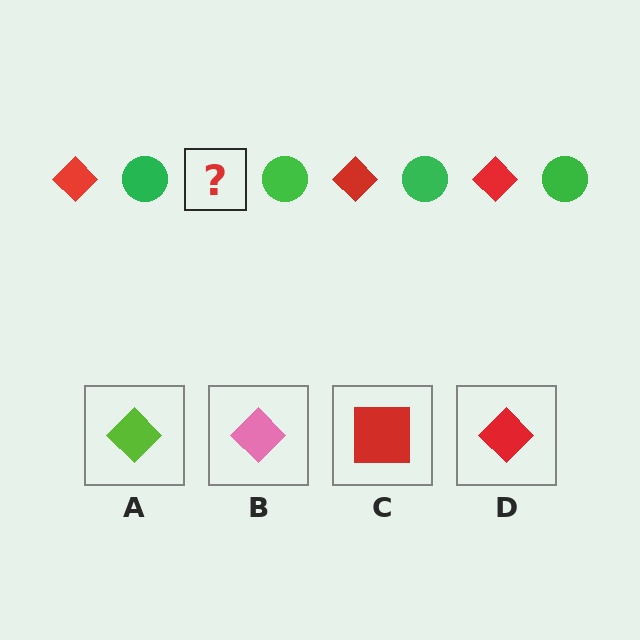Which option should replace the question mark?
Option D.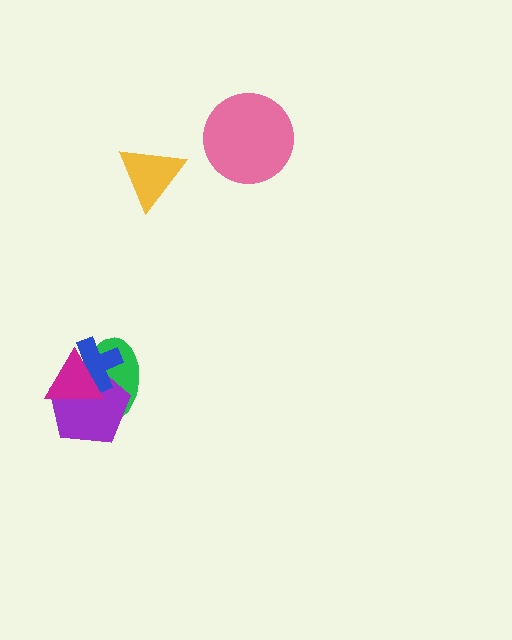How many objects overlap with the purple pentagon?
3 objects overlap with the purple pentagon.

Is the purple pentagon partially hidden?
Yes, it is partially covered by another shape.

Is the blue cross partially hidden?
Yes, it is partially covered by another shape.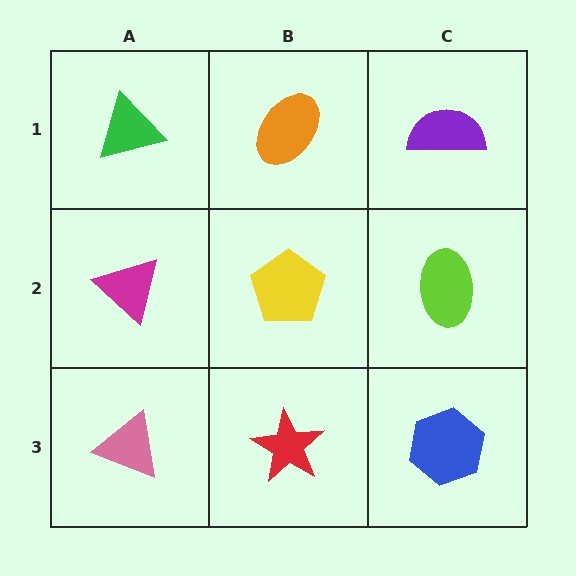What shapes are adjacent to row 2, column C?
A purple semicircle (row 1, column C), a blue hexagon (row 3, column C), a yellow pentagon (row 2, column B).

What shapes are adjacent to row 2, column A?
A green triangle (row 1, column A), a pink triangle (row 3, column A), a yellow pentagon (row 2, column B).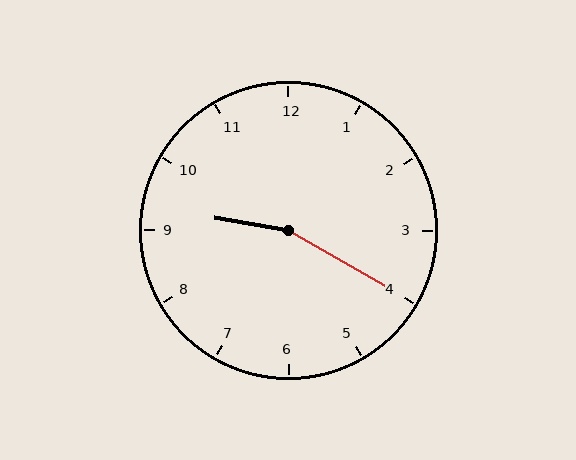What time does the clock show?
9:20.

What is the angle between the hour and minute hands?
Approximately 160 degrees.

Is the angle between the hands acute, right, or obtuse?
It is obtuse.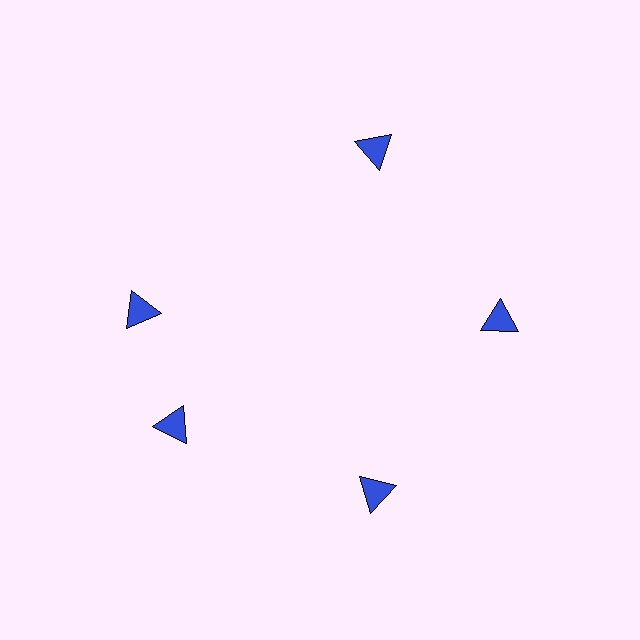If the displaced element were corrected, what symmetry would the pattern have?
It would have 5-fold rotational symmetry — the pattern would map onto itself every 72 degrees.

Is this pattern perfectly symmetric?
No. The 5 blue triangles are arranged in a ring, but one element near the 10 o'clock position is rotated out of alignment along the ring, breaking the 5-fold rotational symmetry.